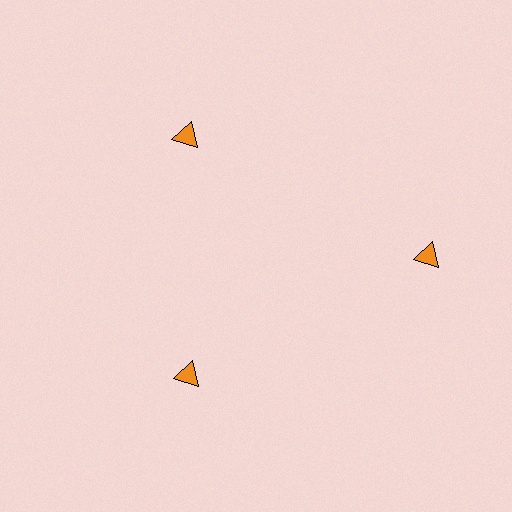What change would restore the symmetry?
The symmetry would be restored by moving it inward, back onto the ring so that all 3 triangles sit at equal angles and equal distance from the center.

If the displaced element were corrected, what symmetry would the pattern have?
It would have 3-fold rotational symmetry — the pattern would map onto itself every 120 degrees.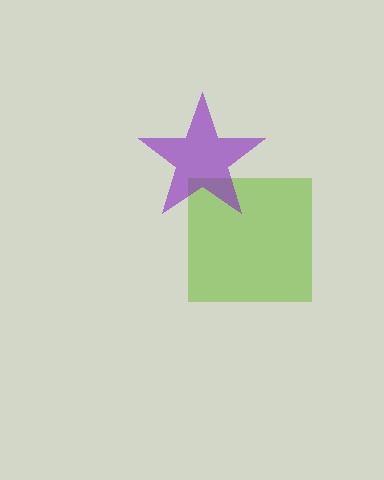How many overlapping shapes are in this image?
There are 2 overlapping shapes in the image.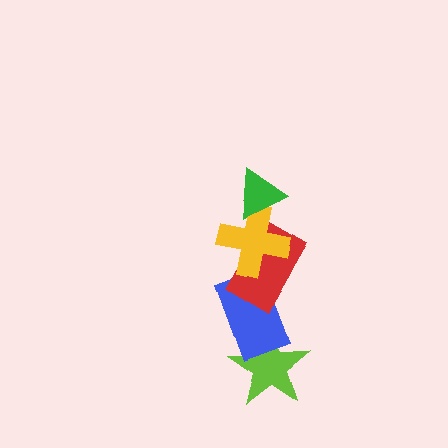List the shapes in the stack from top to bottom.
From top to bottom: the green triangle, the yellow cross, the red rectangle, the blue rectangle, the lime star.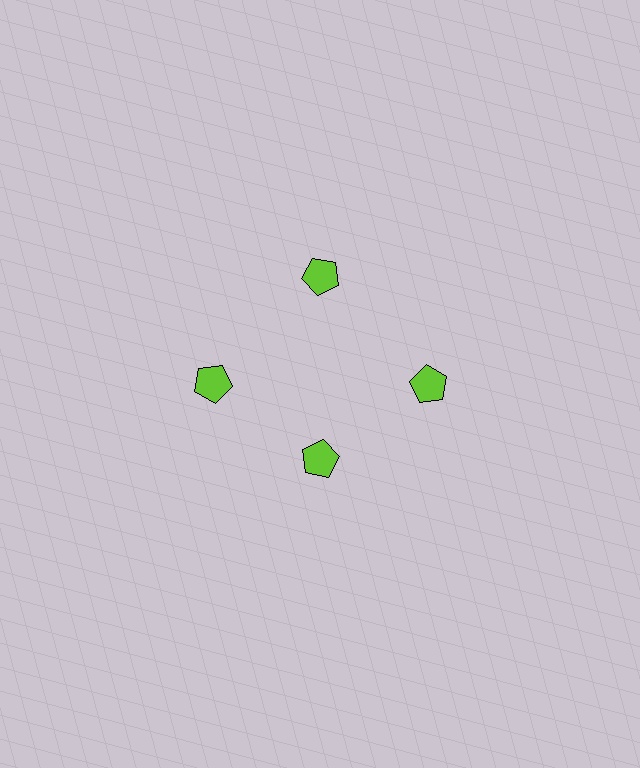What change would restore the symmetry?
The symmetry would be restored by moving it outward, back onto the ring so that all 4 pentagons sit at equal angles and equal distance from the center.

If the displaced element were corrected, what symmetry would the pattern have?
It would have 4-fold rotational symmetry — the pattern would map onto itself every 90 degrees.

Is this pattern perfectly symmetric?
No. The 4 lime pentagons are arranged in a ring, but one element near the 6 o'clock position is pulled inward toward the center, breaking the 4-fold rotational symmetry.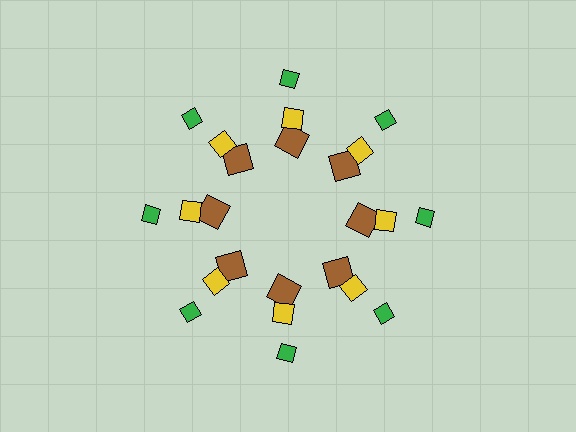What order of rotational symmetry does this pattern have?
This pattern has 8-fold rotational symmetry.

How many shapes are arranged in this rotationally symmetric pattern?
There are 24 shapes, arranged in 8 groups of 3.